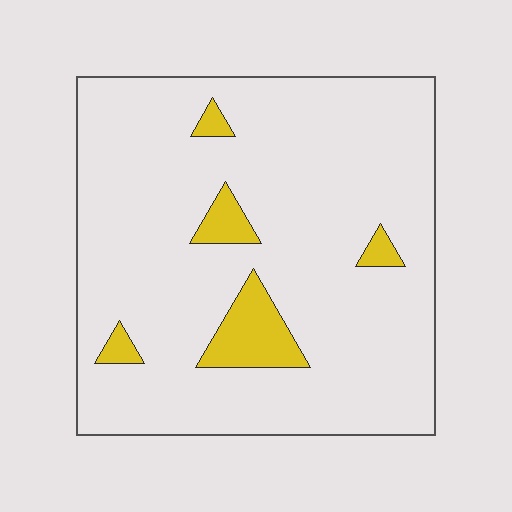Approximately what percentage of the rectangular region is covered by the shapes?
Approximately 10%.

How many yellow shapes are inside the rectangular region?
5.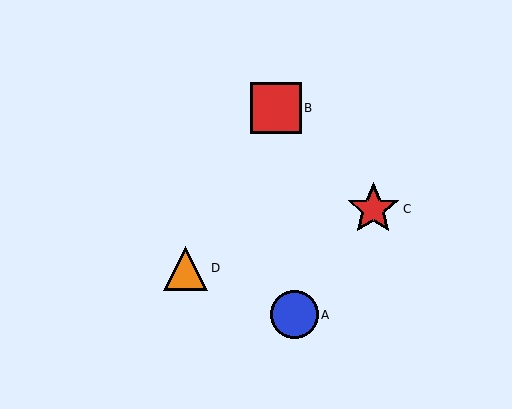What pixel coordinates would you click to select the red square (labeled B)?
Click at (276, 108) to select the red square B.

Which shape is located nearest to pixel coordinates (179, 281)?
The orange triangle (labeled D) at (185, 268) is nearest to that location.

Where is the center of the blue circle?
The center of the blue circle is at (294, 315).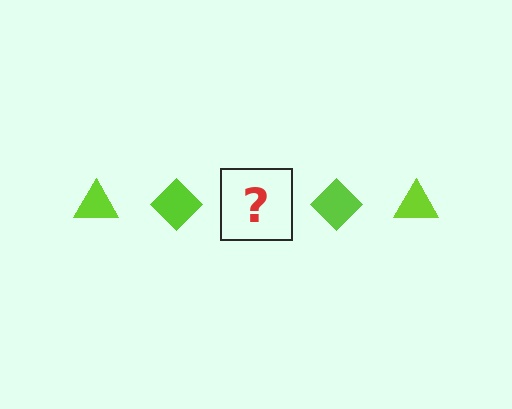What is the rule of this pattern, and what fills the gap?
The rule is that the pattern cycles through triangle, diamond shapes in lime. The gap should be filled with a lime triangle.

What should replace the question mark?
The question mark should be replaced with a lime triangle.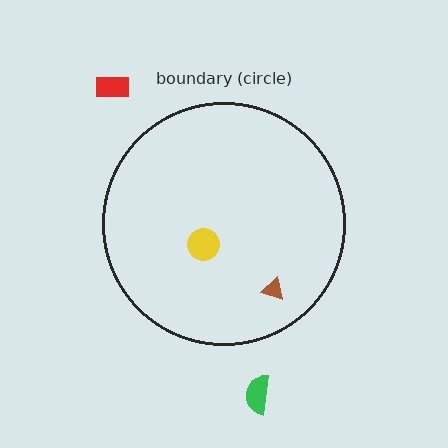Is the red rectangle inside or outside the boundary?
Outside.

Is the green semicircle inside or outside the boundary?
Outside.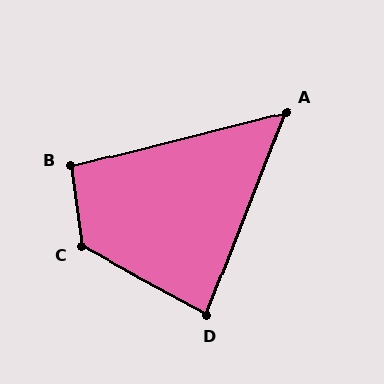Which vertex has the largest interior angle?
C, at approximately 125 degrees.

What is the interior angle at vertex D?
Approximately 83 degrees (acute).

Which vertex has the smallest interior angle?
A, at approximately 55 degrees.